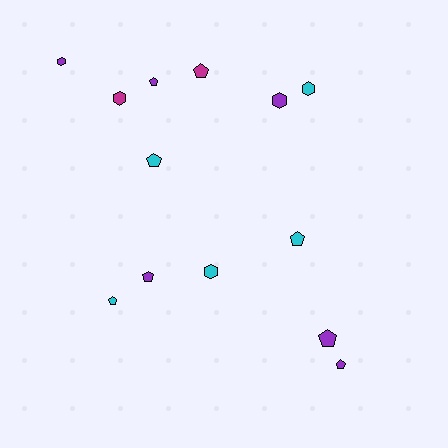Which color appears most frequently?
Purple, with 6 objects.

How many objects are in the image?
There are 13 objects.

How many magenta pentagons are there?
There is 1 magenta pentagon.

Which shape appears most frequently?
Pentagon, with 8 objects.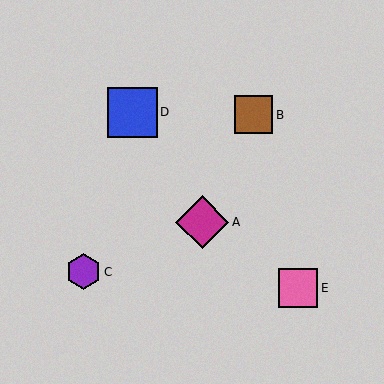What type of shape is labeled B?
Shape B is a brown square.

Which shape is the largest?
The magenta diamond (labeled A) is the largest.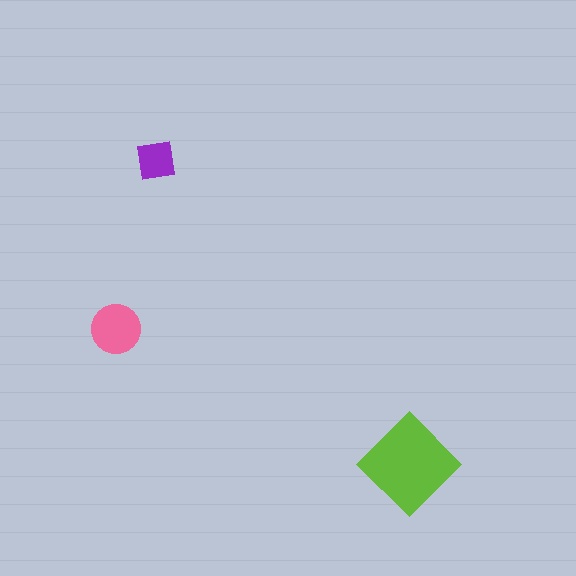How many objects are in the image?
There are 3 objects in the image.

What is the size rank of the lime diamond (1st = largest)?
1st.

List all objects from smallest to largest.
The purple square, the pink circle, the lime diamond.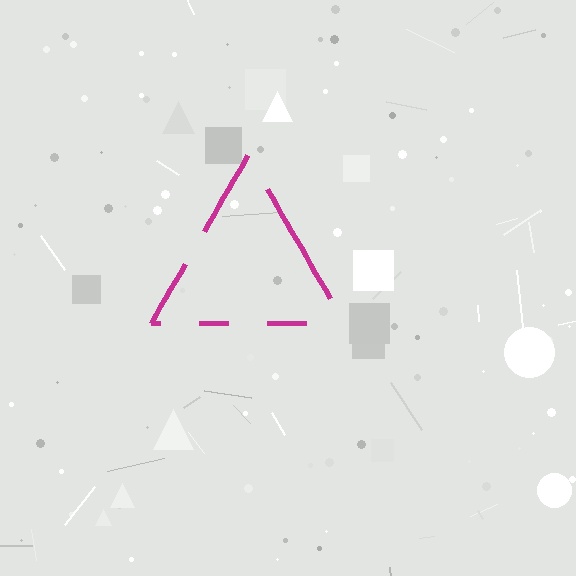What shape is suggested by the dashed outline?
The dashed outline suggests a triangle.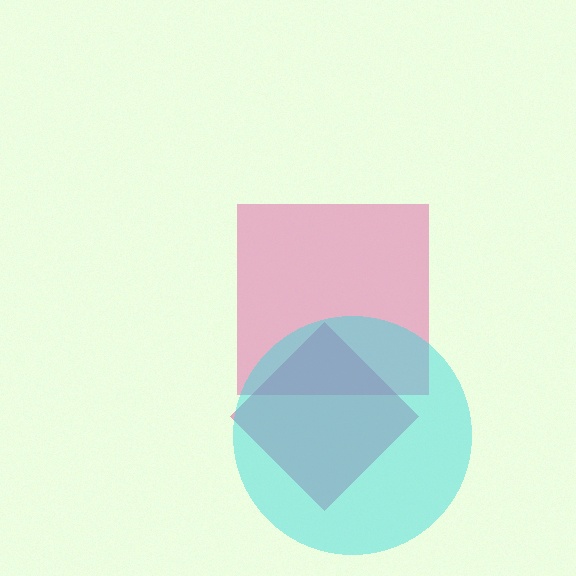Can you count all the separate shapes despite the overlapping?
Yes, there are 3 separate shapes.